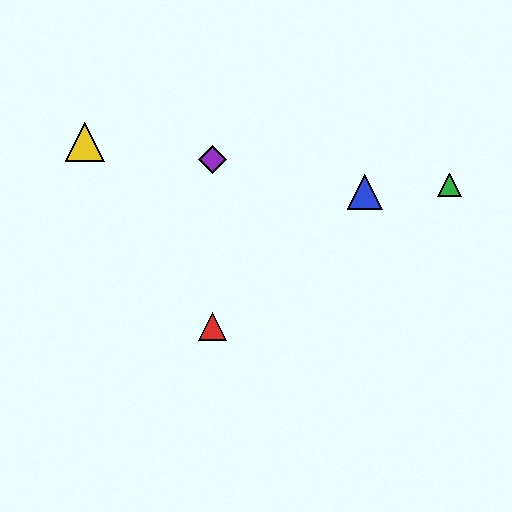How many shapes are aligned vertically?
2 shapes (the red triangle, the purple diamond) are aligned vertically.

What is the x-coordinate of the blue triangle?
The blue triangle is at x≈365.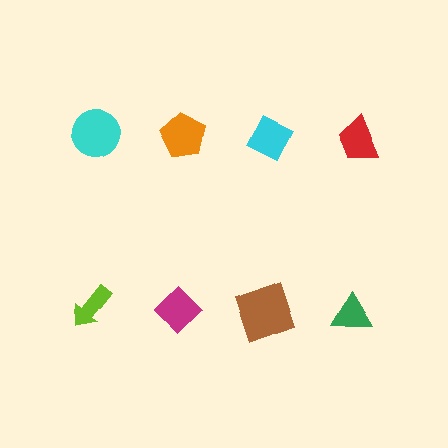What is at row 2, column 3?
A brown square.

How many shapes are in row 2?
4 shapes.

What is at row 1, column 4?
A red trapezoid.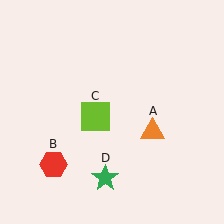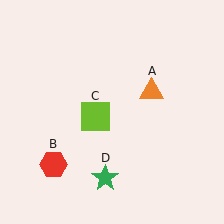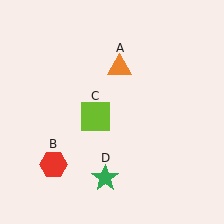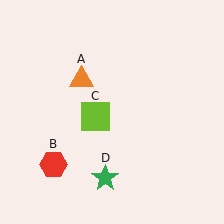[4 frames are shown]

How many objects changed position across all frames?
1 object changed position: orange triangle (object A).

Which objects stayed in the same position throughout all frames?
Red hexagon (object B) and lime square (object C) and green star (object D) remained stationary.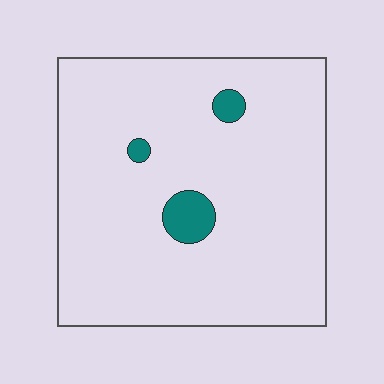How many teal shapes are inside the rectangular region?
3.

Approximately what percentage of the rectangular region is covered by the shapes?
Approximately 5%.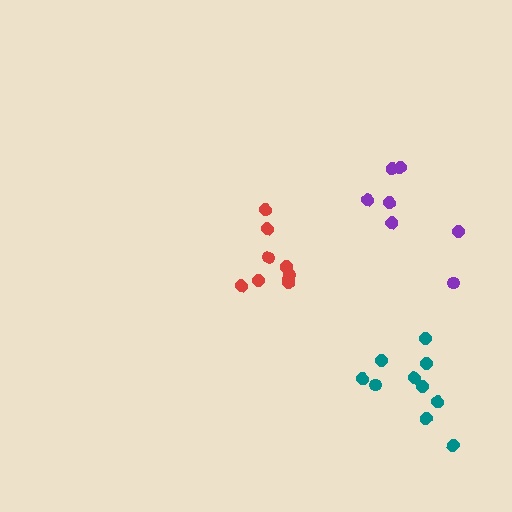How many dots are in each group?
Group 1: 9 dots, Group 2: 7 dots, Group 3: 10 dots (26 total).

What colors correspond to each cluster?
The clusters are colored: red, purple, teal.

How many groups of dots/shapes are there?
There are 3 groups.